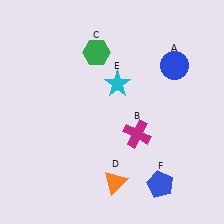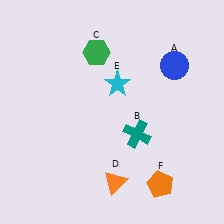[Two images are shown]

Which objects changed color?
B changed from magenta to teal. F changed from blue to orange.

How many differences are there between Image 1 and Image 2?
There are 2 differences between the two images.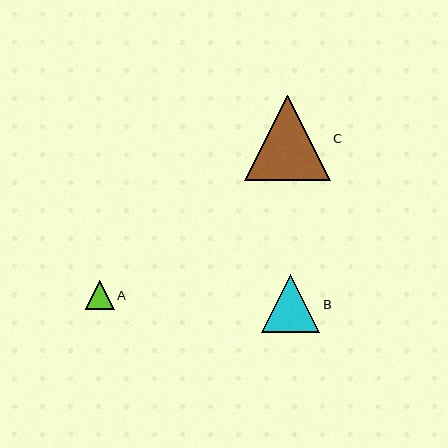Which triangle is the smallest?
Triangle A is the smallest with a size of approximately 29 pixels.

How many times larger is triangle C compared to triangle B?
Triangle C is approximately 1.5 times the size of triangle B.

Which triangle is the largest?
Triangle C is the largest with a size of approximately 85 pixels.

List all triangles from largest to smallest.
From largest to smallest: C, B, A.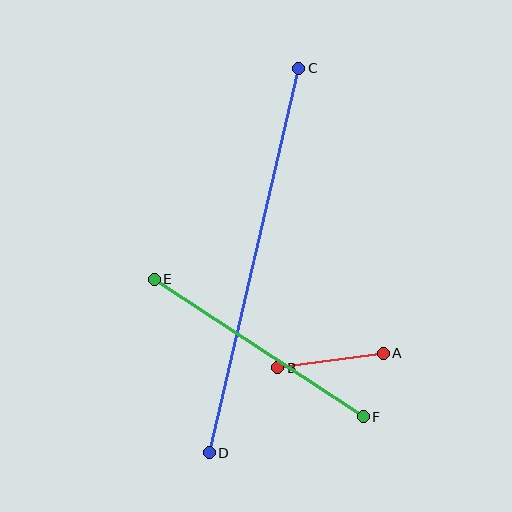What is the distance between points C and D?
The distance is approximately 395 pixels.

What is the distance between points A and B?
The distance is approximately 106 pixels.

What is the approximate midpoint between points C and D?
The midpoint is at approximately (254, 261) pixels.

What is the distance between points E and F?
The distance is approximately 250 pixels.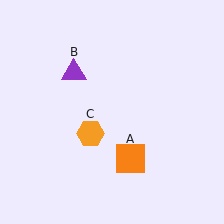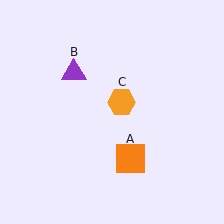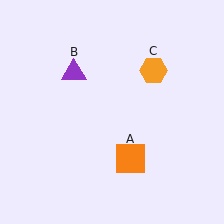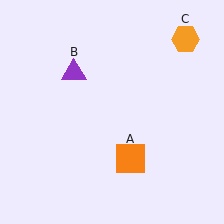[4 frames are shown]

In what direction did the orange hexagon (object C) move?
The orange hexagon (object C) moved up and to the right.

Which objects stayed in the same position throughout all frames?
Orange square (object A) and purple triangle (object B) remained stationary.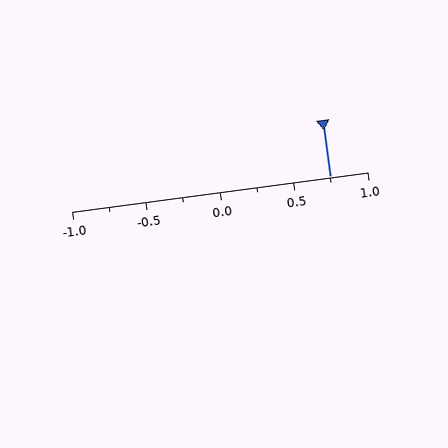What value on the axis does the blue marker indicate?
The marker indicates approximately 0.75.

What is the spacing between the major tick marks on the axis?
The major ticks are spaced 0.5 apart.